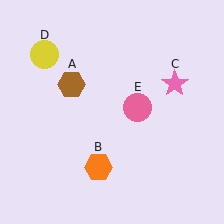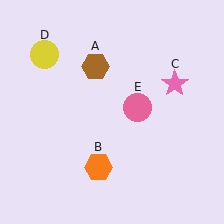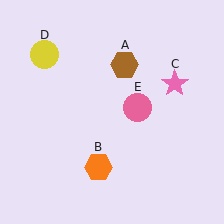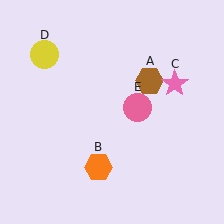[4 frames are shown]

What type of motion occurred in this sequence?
The brown hexagon (object A) rotated clockwise around the center of the scene.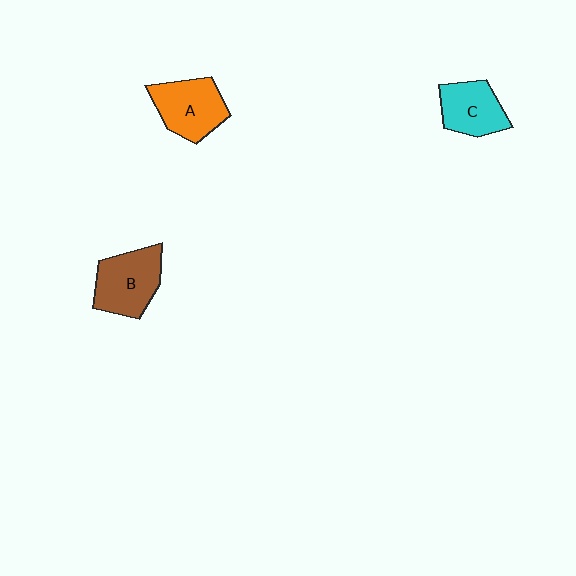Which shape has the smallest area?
Shape C (cyan).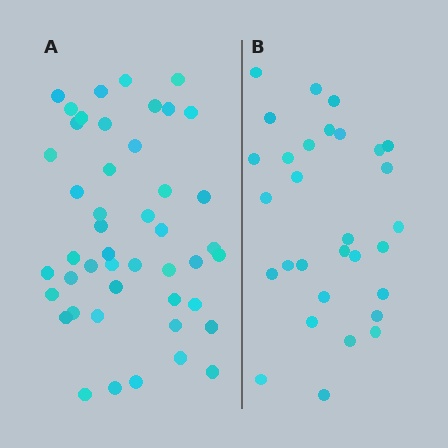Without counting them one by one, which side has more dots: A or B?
Region A (the left region) has more dots.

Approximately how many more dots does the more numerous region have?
Region A has approximately 15 more dots than region B.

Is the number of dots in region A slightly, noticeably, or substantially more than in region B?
Region A has substantially more. The ratio is roughly 1.5 to 1.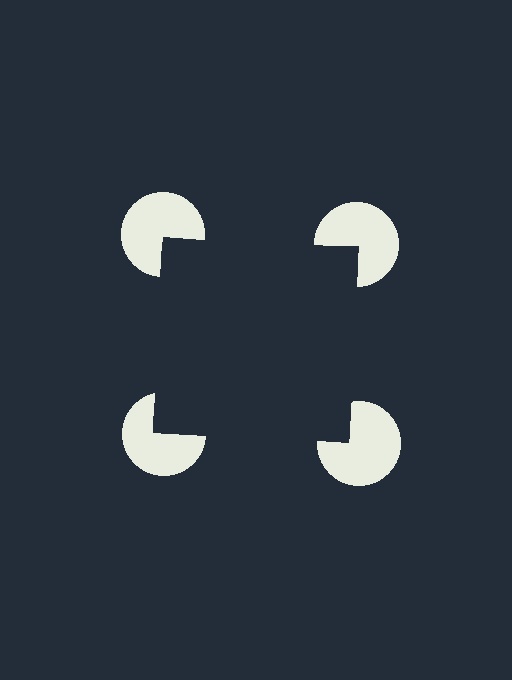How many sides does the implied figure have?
4 sides.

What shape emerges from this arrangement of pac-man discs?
An illusory square — its edges are inferred from the aligned wedge cuts in the pac-man discs, not physically drawn.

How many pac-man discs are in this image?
There are 4 — one at each vertex of the illusory square.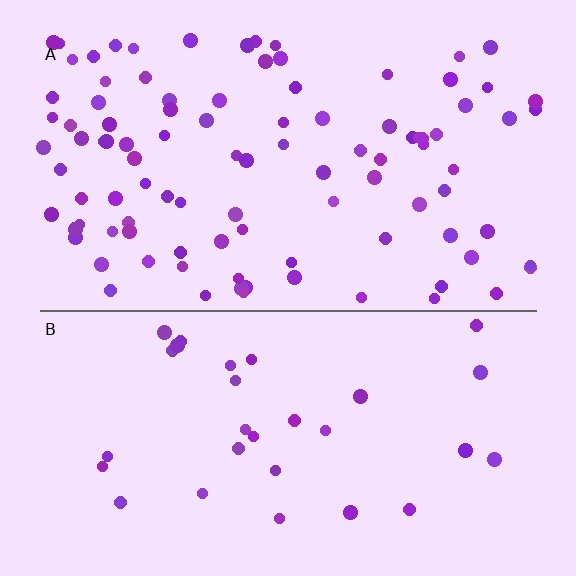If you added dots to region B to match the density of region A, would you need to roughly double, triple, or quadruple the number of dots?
Approximately triple.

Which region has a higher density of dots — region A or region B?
A (the top).